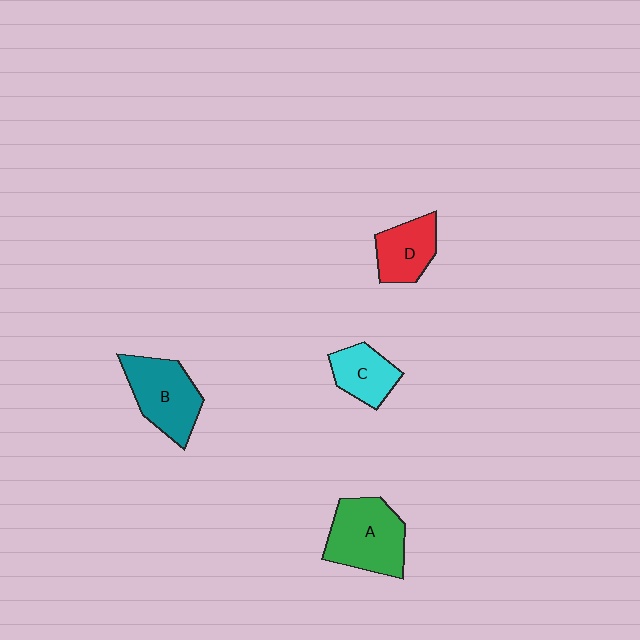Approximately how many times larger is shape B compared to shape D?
Approximately 1.4 times.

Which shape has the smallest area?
Shape C (cyan).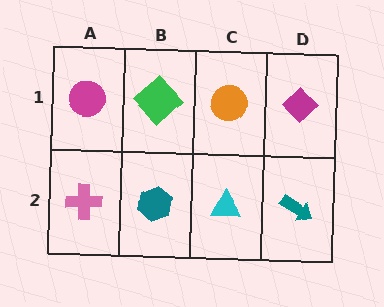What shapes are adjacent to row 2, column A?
A magenta circle (row 1, column A), a teal hexagon (row 2, column B).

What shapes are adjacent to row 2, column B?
A green diamond (row 1, column B), a pink cross (row 2, column A), a cyan triangle (row 2, column C).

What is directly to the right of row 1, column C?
A magenta diamond.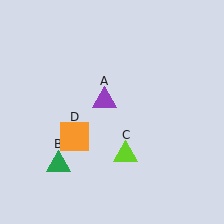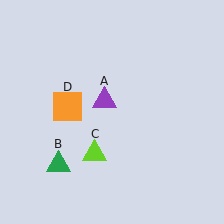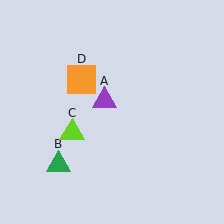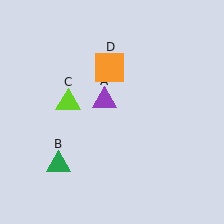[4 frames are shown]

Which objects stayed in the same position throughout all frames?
Purple triangle (object A) and green triangle (object B) remained stationary.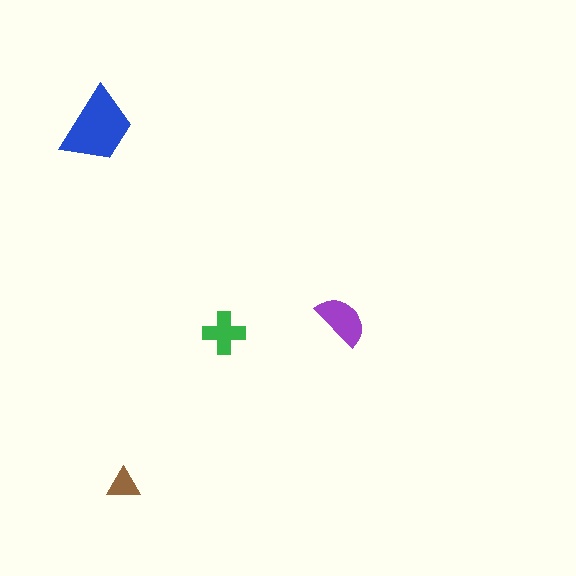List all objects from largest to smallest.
The blue trapezoid, the purple semicircle, the green cross, the brown triangle.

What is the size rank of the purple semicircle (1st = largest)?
2nd.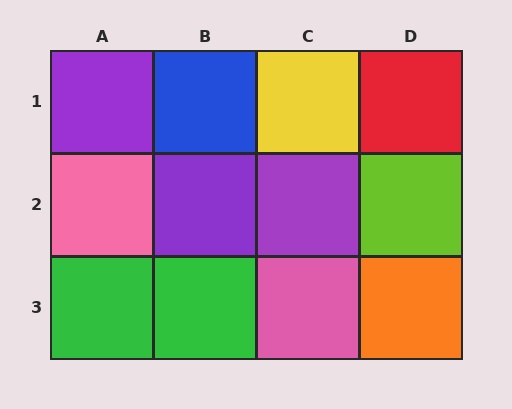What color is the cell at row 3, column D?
Orange.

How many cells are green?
2 cells are green.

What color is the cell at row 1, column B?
Blue.